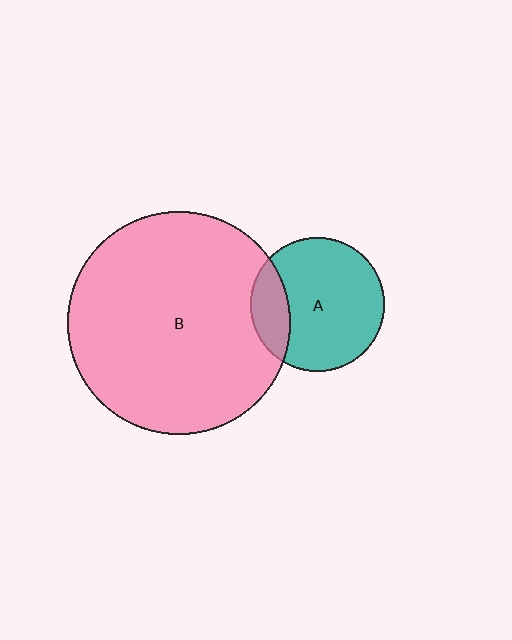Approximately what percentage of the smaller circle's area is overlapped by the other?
Approximately 20%.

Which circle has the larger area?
Circle B (pink).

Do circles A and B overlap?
Yes.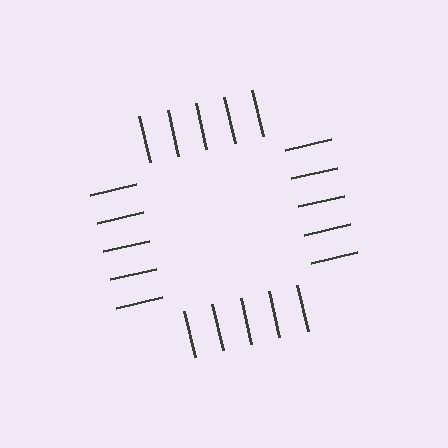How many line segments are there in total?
20 — 5 along each of the 4 edges.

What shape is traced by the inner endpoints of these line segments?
An illusory square — the line segments terminate on its edges but no continuous stroke is drawn.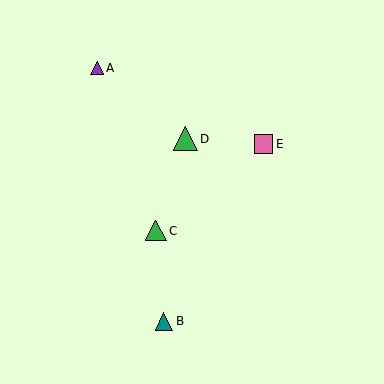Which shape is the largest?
The green triangle (labeled D) is the largest.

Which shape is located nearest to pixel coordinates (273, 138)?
The pink square (labeled E) at (264, 144) is nearest to that location.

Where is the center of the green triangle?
The center of the green triangle is at (185, 139).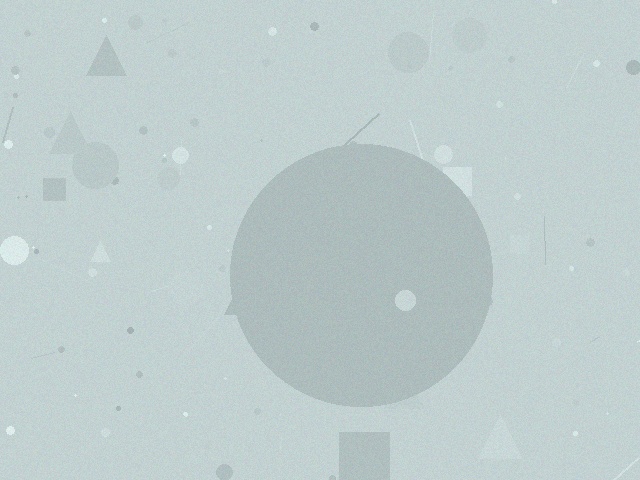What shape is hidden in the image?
A circle is hidden in the image.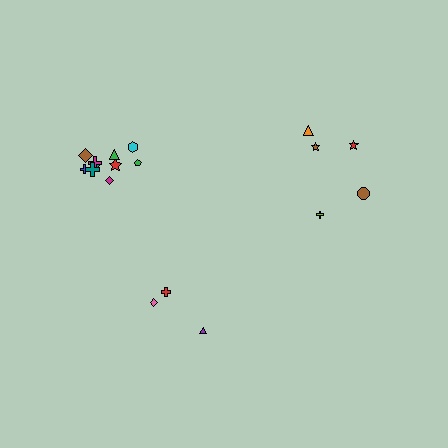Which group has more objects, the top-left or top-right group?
The top-left group.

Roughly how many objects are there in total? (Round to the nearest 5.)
Roughly 20 objects in total.